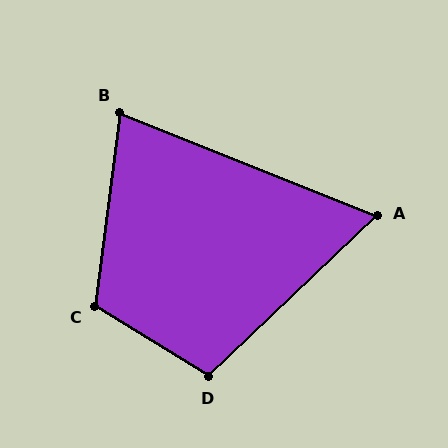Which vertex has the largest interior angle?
C, at approximately 114 degrees.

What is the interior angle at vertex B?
Approximately 75 degrees (acute).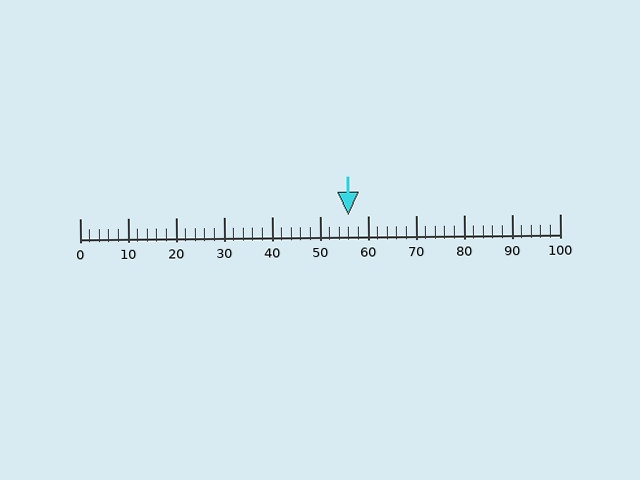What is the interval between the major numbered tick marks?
The major tick marks are spaced 10 units apart.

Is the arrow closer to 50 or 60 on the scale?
The arrow is closer to 60.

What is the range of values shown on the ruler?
The ruler shows values from 0 to 100.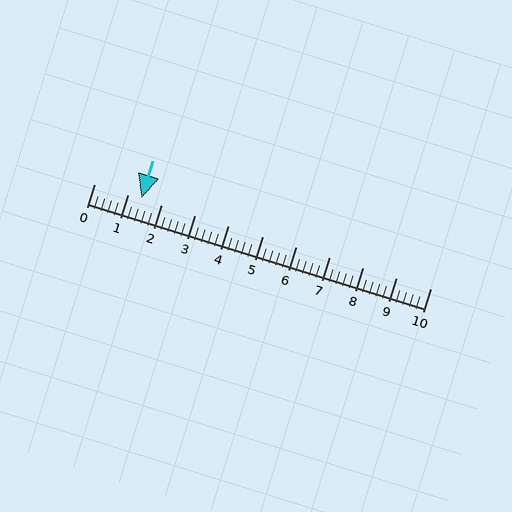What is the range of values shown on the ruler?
The ruler shows values from 0 to 10.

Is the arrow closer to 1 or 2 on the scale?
The arrow is closer to 1.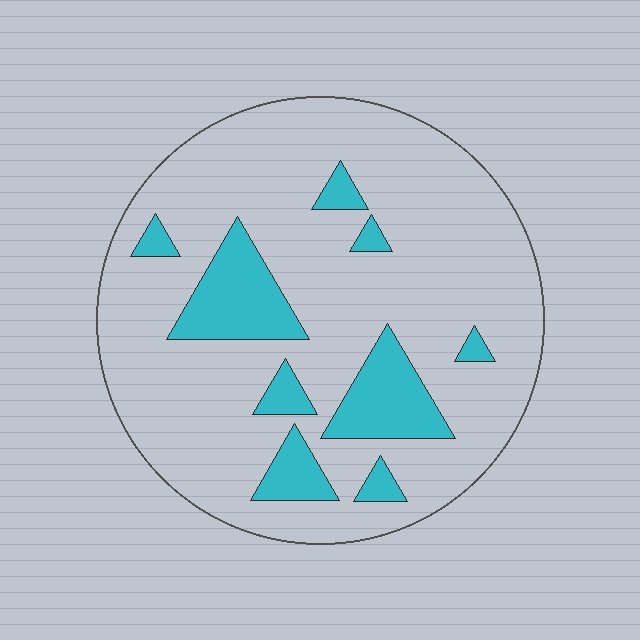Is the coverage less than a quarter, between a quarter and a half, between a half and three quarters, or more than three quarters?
Less than a quarter.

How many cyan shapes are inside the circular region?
9.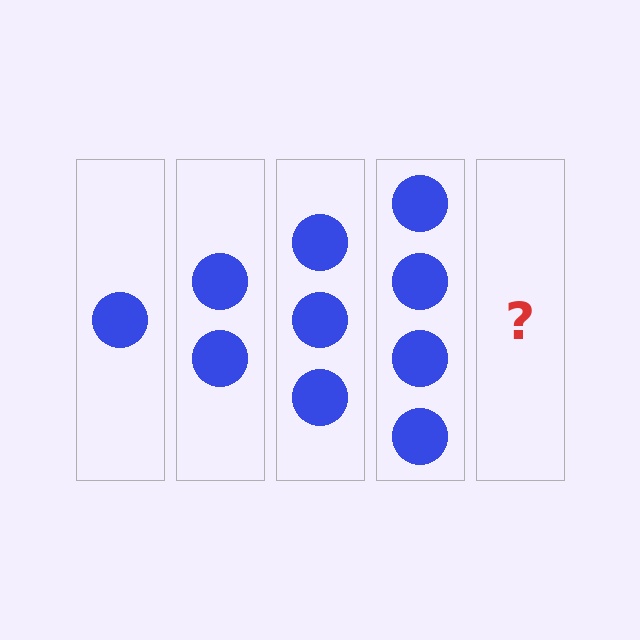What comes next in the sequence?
The next element should be 5 circles.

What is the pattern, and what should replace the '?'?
The pattern is that each step adds one more circle. The '?' should be 5 circles.